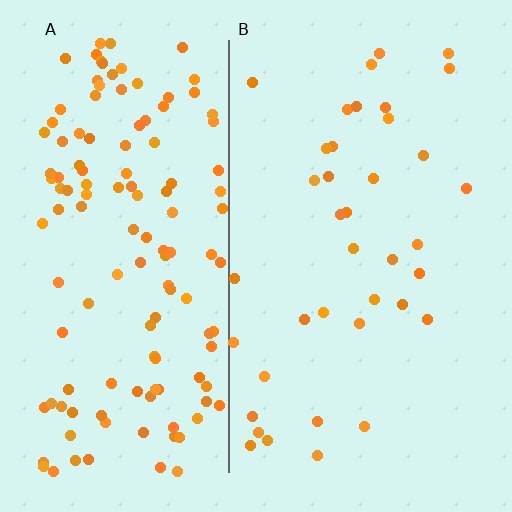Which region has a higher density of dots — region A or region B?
A (the left).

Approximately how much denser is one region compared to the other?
Approximately 3.5× — region A over region B.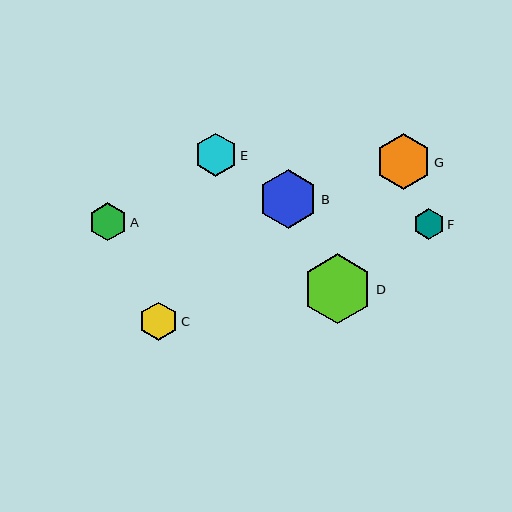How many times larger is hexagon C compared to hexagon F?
Hexagon C is approximately 1.3 times the size of hexagon F.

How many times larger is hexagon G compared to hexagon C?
Hexagon G is approximately 1.4 times the size of hexagon C.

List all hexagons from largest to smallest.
From largest to smallest: D, B, G, E, C, A, F.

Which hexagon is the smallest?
Hexagon F is the smallest with a size of approximately 31 pixels.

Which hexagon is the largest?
Hexagon D is the largest with a size of approximately 70 pixels.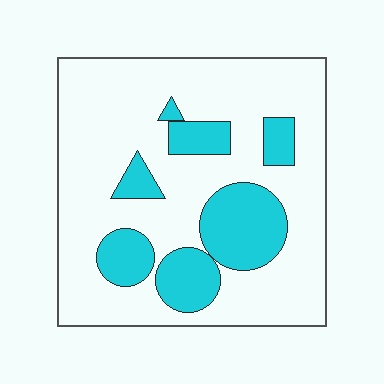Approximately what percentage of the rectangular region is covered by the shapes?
Approximately 25%.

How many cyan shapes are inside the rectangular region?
7.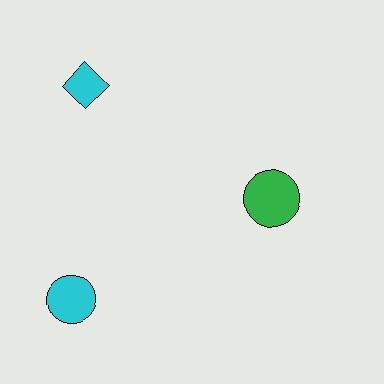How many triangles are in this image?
There are no triangles.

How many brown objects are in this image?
There are no brown objects.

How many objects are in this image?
There are 3 objects.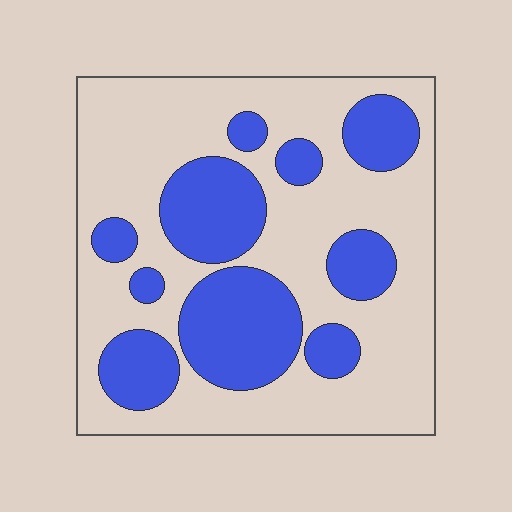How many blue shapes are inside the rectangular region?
10.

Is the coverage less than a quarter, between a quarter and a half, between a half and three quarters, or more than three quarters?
Between a quarter and a half.